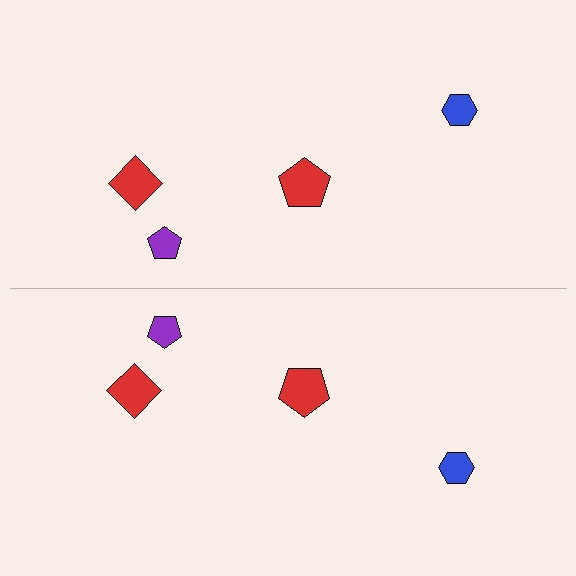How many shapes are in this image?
There are 8 shapes in this image.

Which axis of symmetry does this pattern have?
The pattern has a horizontal axis of symmetry running through the center of the image.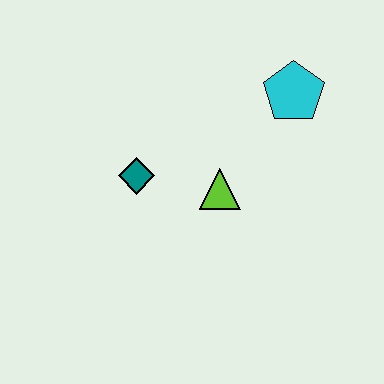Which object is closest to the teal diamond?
The lime triangle is closest to the teal diamond.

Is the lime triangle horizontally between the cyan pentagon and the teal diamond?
Yes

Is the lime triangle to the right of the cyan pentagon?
No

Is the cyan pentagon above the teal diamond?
Yes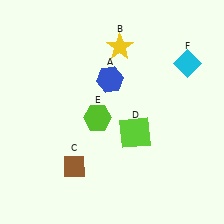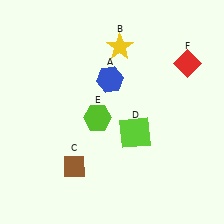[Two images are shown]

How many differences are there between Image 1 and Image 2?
There is 1 difference between the two images.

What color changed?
The diamond (F) changed from cyan in Image 1 to red in Image 2.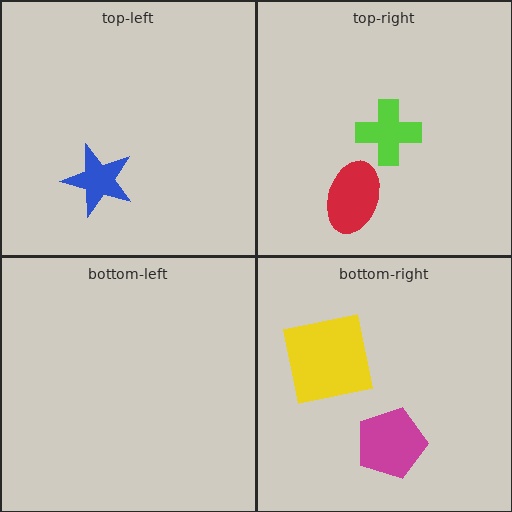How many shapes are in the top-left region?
1.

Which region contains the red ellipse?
The top-right region.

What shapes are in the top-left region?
The blue star.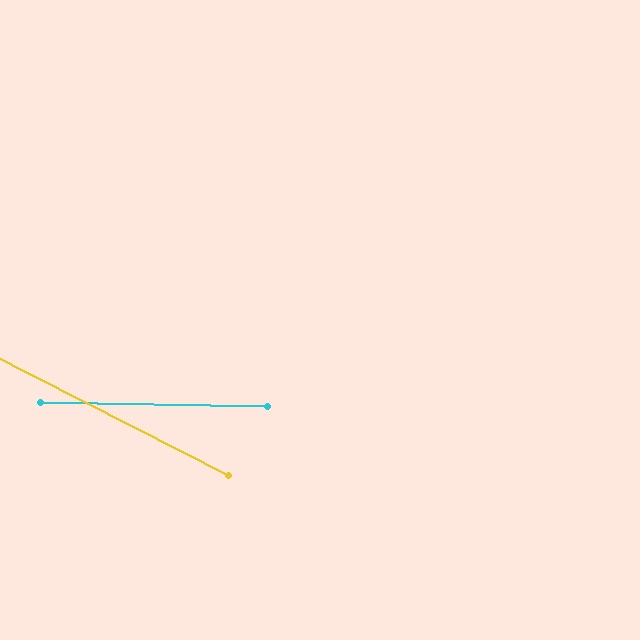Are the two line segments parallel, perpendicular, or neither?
Neither parallel nor perpendicular — they differ by about 26°.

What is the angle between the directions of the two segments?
Approximately 26 degrees.